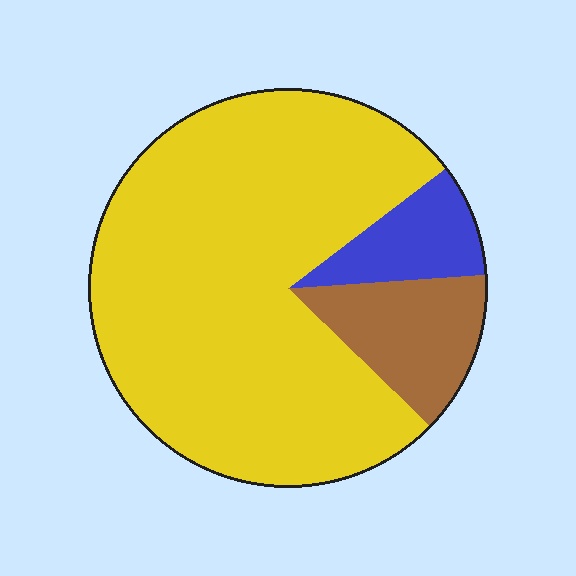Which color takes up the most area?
Yellow, at roughly 75%.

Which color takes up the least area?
Blue, at roughly 10%.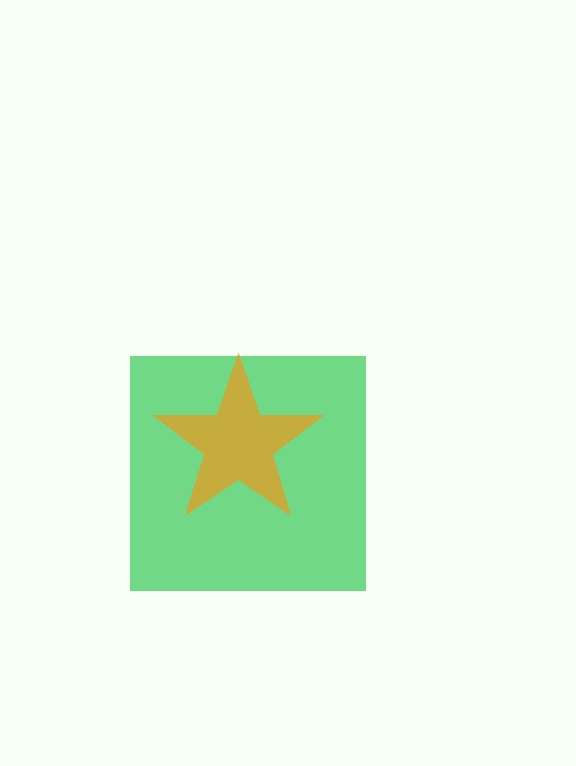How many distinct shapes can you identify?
There are 2 distinct shapes: a green square, an orange star.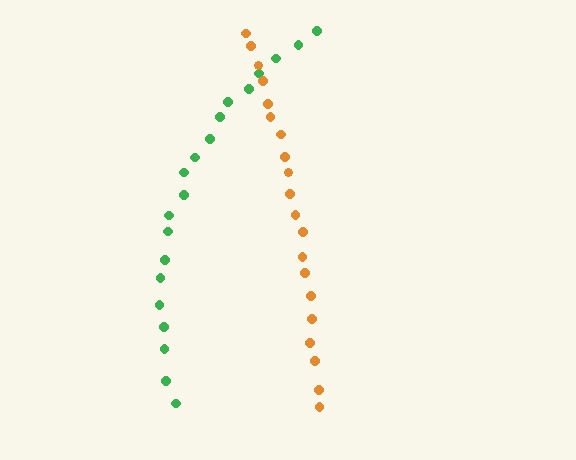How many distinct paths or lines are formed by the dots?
There are 2 distinct paths.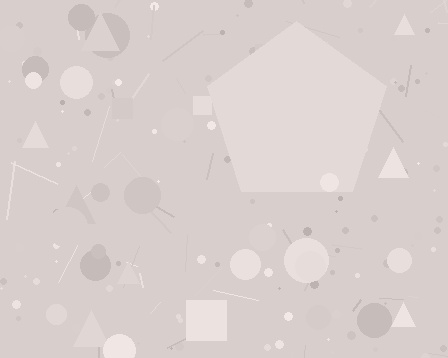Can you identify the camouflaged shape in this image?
The camouflaged shape is a pentagon.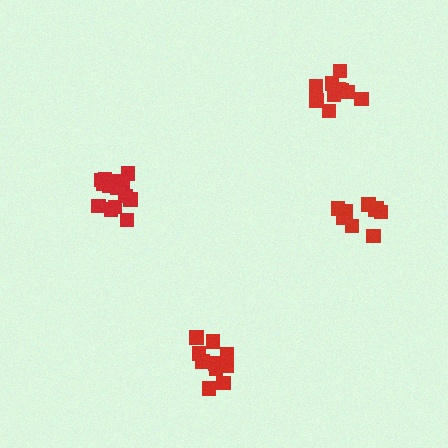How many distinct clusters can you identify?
There are 4 distinct clusters.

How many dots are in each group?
Group 1: 11 dots, Group 2: 14 dots, Group 3: 9 dots, Group 4: 11 dots (45 total).